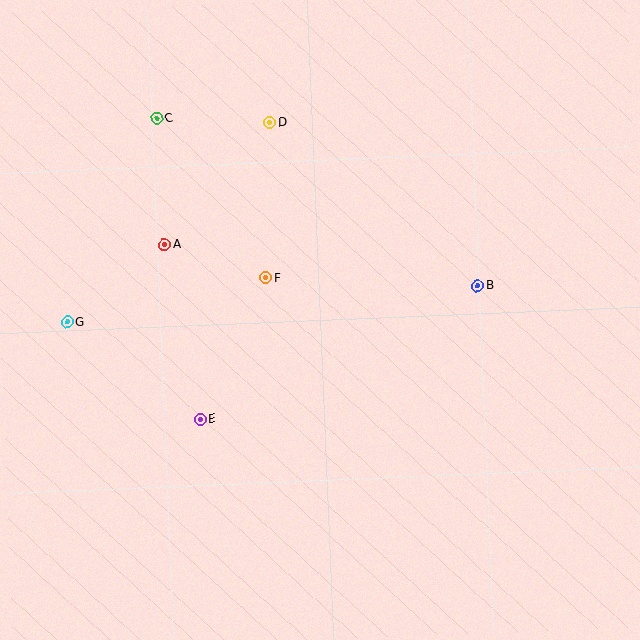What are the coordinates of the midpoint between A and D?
The midpoint between A and D is at (217, 184).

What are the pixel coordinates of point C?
Point C is at (157, 118).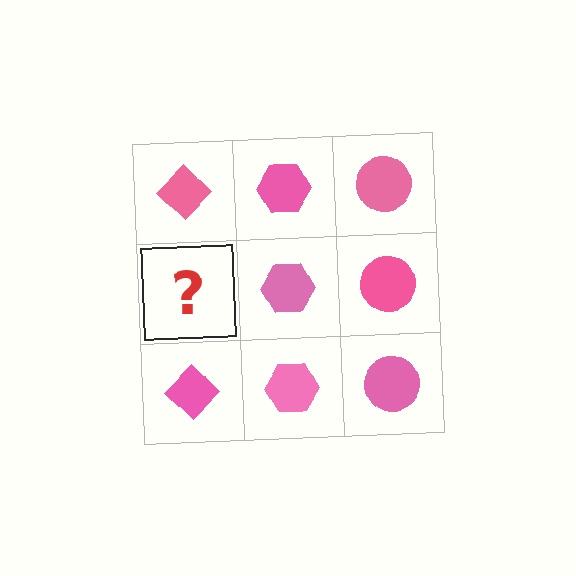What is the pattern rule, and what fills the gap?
The rule is that each column has a consistent shape. The gap should be filled with a pink diamond.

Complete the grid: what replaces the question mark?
The question mark should be replaced with a pink diamond.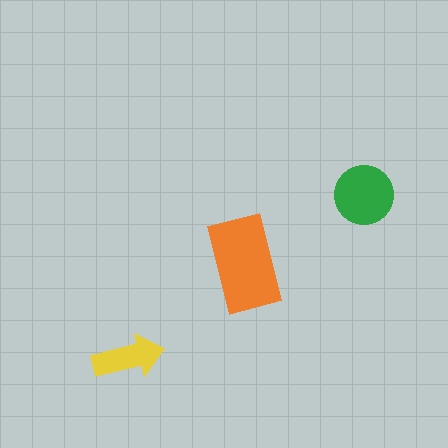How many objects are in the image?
There are 3 objects in the image.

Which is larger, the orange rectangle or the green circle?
The orange rectangle.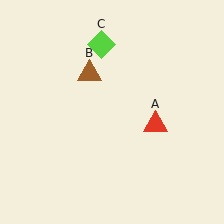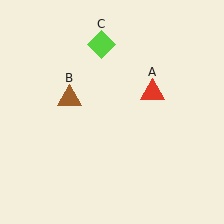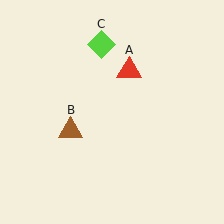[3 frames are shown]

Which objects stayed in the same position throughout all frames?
Lime diamond (object C) remained stationary.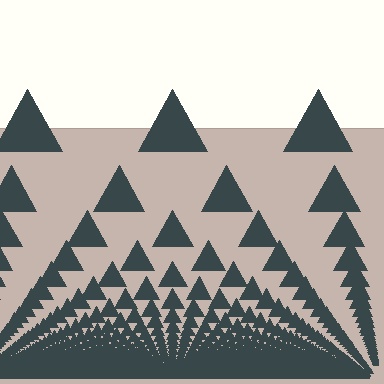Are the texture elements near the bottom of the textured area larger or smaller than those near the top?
Smaller. The gradient is inverted — elements near the bottom are smaller and denser.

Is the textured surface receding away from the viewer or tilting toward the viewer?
The surface appears to tilt toward the viewer. Texture elements get larger and sparser toward the top.